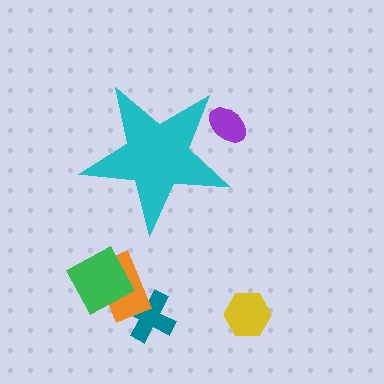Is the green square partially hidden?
No, the green square is fully visible.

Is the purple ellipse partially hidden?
Yes, the purple ellipse is partially hidden behind the cyan star.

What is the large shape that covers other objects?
A cyan star.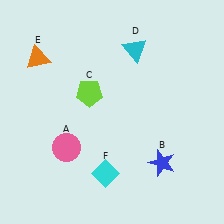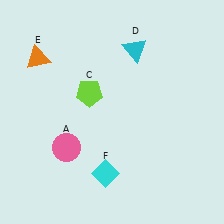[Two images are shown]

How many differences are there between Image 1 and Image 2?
There is 1 difference between the two images.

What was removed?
The blue star (B) was removed in Image 2.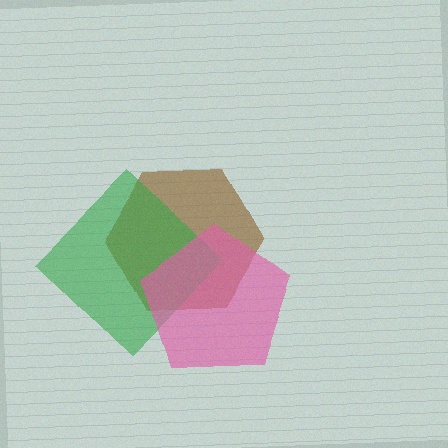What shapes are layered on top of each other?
The layered shapes are: a brown hexagon, a green diamond, a pink pentagon.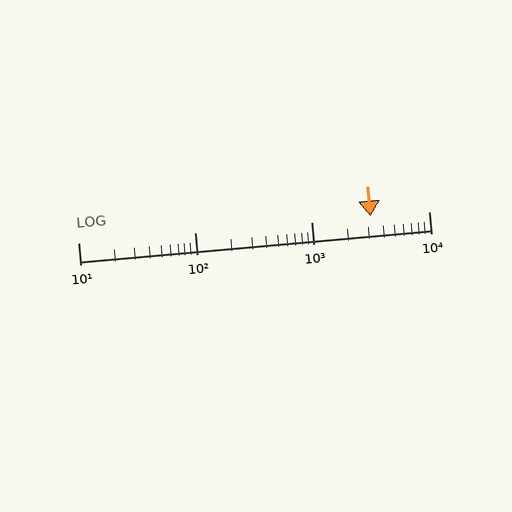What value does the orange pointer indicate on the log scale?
The pointer indicates approximately 3200.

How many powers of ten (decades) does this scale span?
The scale spans 3 decades, from 10 to 10000.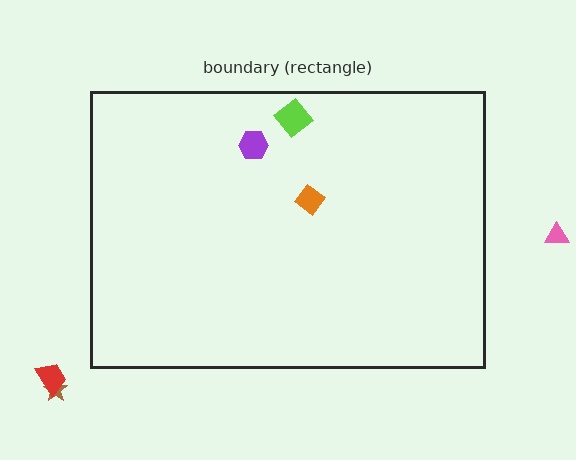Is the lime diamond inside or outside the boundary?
Inside.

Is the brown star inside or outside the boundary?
Outside.